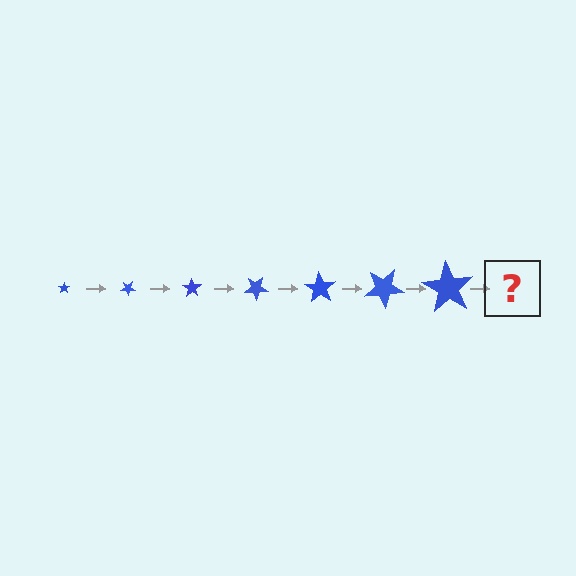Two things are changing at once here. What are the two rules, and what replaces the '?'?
The two rules are that the star grows larger each step and it rotates 35 degrees each step. The '?' should be a star, larger than the previous one and rotated 245 degrees from the start.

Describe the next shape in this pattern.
It should be a star, larger than the previous one and rotated 245 degrees from the start.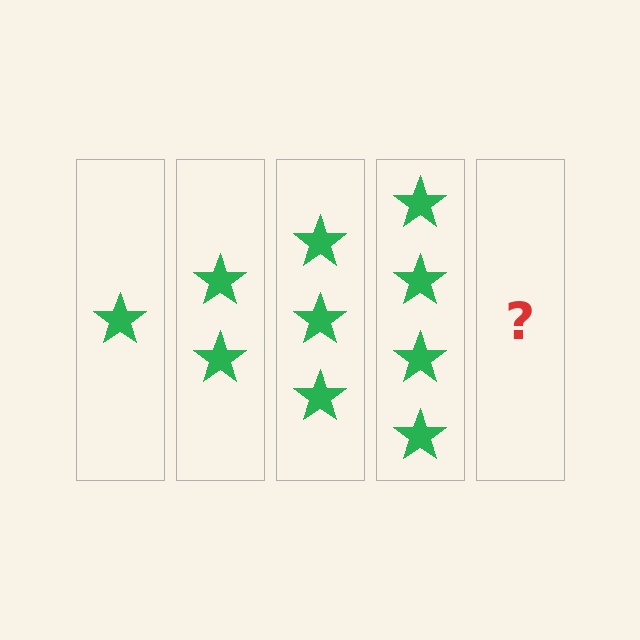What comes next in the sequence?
The next element should be 5 stars.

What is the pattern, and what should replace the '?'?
The pattern is that each step adds one more star. The '?' should be 5 stars.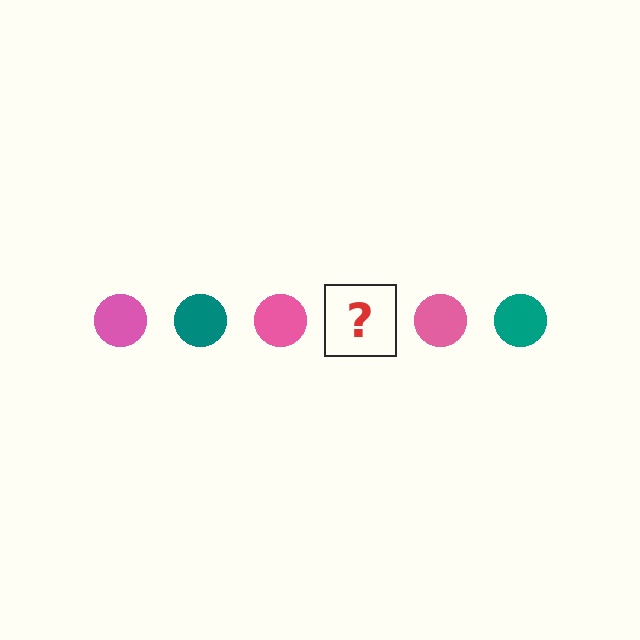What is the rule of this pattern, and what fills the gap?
The rule is that the pattern cycles through pink, teal circles. The gap should be filled with a teal circle.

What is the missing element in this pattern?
The missing element is a teal circle.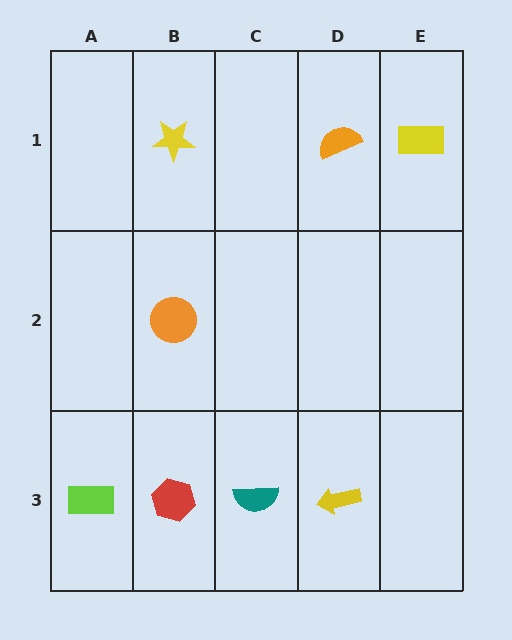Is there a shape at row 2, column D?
No, that cell is empty.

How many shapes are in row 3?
4 shapes.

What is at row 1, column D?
An orange semicircle.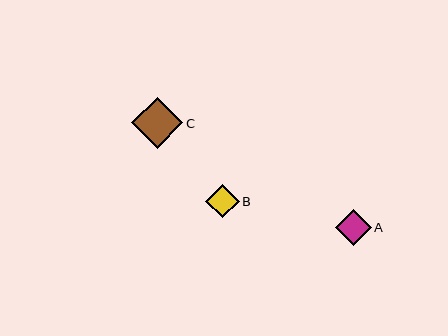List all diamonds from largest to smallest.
From largest to smallest: C, A, B.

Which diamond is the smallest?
Diamond B is the smallest with a size of approximately 33 pixels.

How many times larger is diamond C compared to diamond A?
Diamond C is approximately 1.4 times the size of diamond A.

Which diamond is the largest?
Diamond C is the largest with a size of approximately 51 pixels.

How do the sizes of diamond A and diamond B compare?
Diamond A and diamond B are approximately the same size.